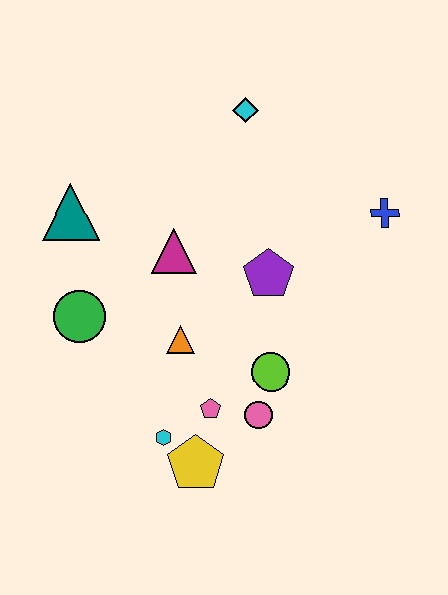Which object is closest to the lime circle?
The pink circle is closest to the lime circle.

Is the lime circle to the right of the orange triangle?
Yes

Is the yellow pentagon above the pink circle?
No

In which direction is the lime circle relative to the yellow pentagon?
The lime circle is above the yellow pentagon.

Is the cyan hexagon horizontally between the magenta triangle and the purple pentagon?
No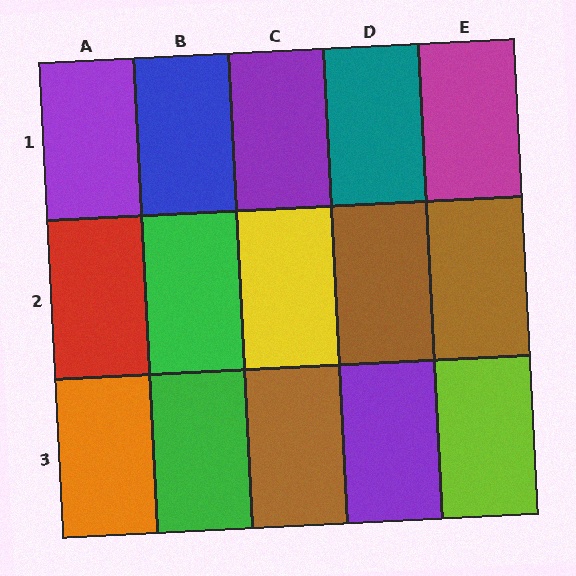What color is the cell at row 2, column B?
Green.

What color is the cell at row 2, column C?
Yellow.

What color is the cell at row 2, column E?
Brown.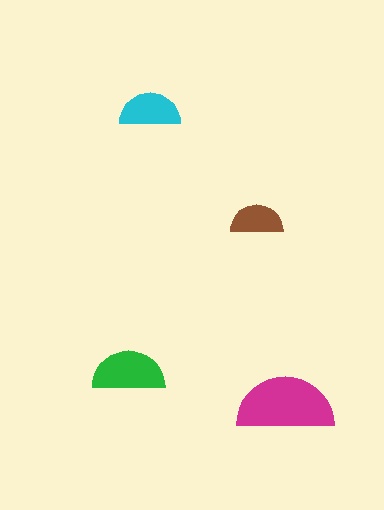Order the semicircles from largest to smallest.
the magenta one, the green one, the cyan one, the brown one.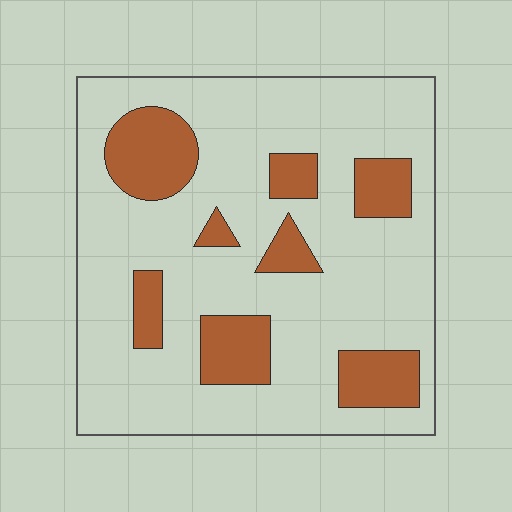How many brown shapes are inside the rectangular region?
8.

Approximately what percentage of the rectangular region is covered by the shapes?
Approximately 20%.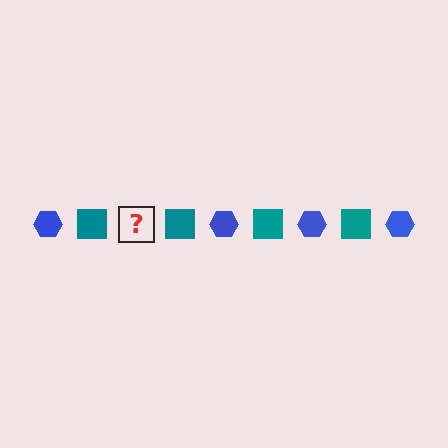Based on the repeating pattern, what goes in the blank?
The blank should be a blue hexagon.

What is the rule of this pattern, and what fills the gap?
The rule is that the pattern alternates between blue hexagon and teal square. The gap should be filled with a blue hexagon.